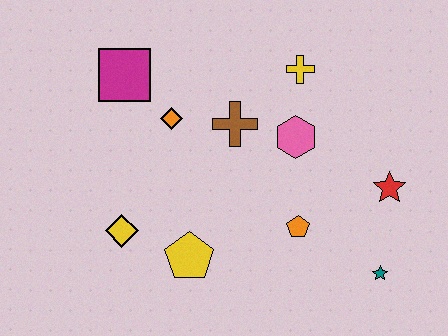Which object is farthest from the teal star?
The magenta square is farthest from the teal star.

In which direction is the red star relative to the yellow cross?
The red star is below the yellow cross.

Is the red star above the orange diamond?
No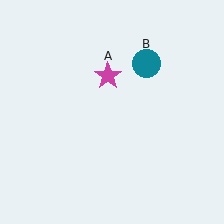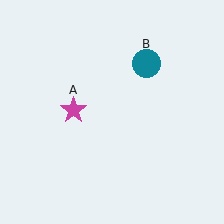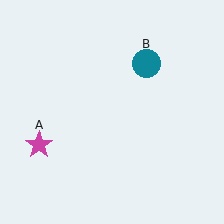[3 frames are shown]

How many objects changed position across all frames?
1 object changed position: magenta star (object A).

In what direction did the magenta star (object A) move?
The magenta star (object A) moved down and to the left.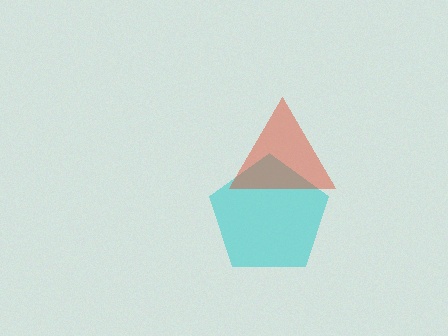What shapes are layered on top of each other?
The layered shapes are: a cyan pentagon, a red triangle.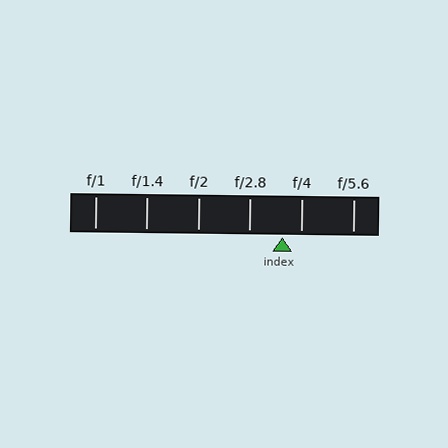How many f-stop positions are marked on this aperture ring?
There are 6 f-stop positions marked.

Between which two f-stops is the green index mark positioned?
The index mark is between f/2.8 and f/4.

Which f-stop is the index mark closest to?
The index mark is closest to f/4.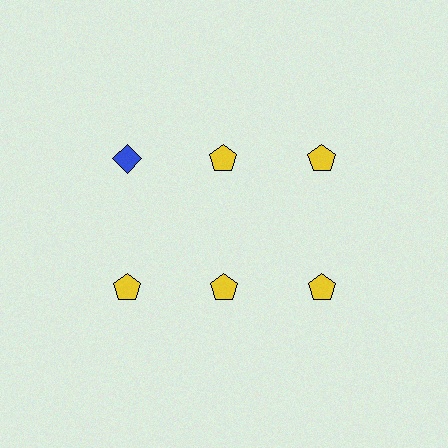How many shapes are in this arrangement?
There are 6 shapes arranged in a grid pattern.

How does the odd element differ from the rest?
It differs in both color (blue instead of yellow) and shape (diamond instead of pentagon).